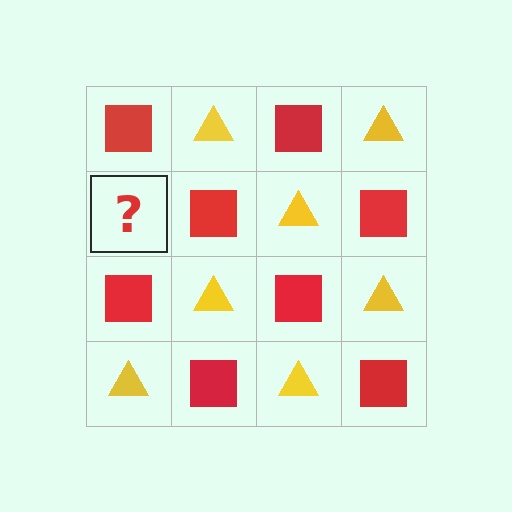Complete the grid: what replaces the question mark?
The question mark should be replaced with a yellow triangle.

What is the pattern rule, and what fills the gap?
The rule is that it alternates red square and yellow triangle in a checkerboard pattern. The gap should be filled with a yellow triangle.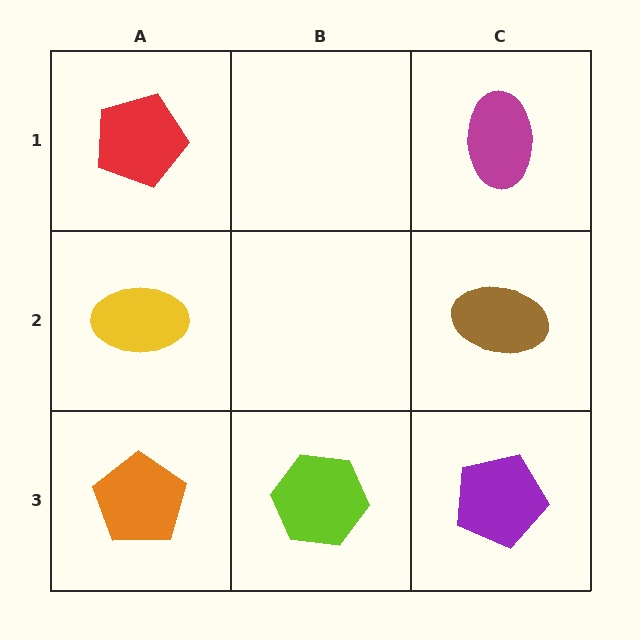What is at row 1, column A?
A red pentagon.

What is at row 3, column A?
An orange pentagon.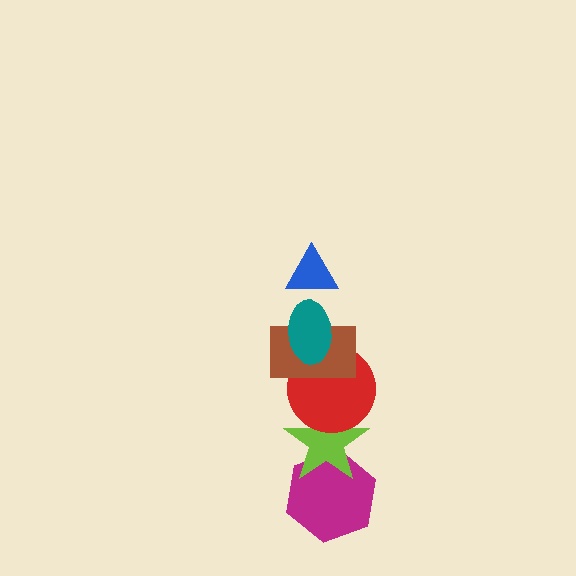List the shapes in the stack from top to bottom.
From top to bottom: the blue triangle, the teal ellipse, the brown rectangle, the red circle, the lime star, the magenta hexagon.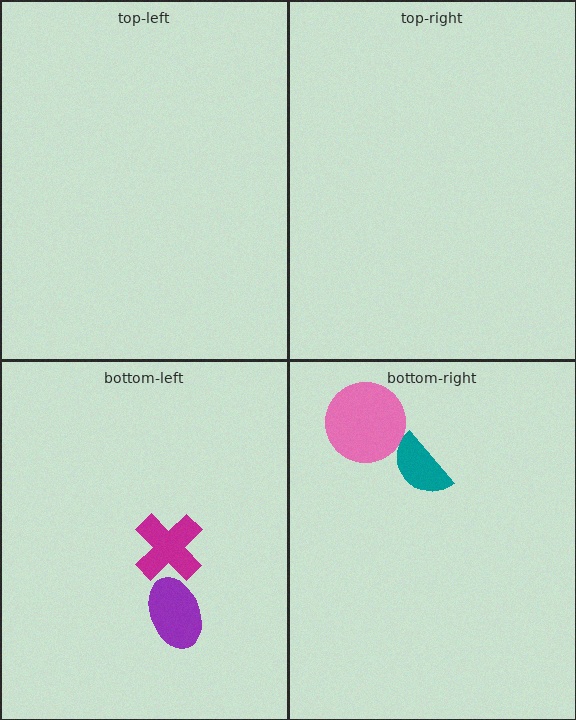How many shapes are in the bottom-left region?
2.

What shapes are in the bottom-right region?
The pink circle, the teal semicircle.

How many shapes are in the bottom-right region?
2.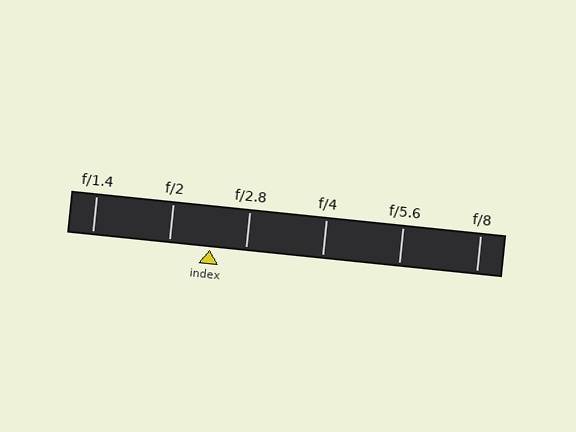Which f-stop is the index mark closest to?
The index mark is closest to f/2.8.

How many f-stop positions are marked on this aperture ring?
There are 6 f-stop positions marked.